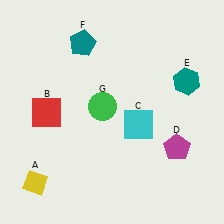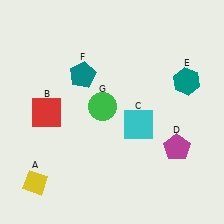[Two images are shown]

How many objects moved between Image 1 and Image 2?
1 object moved between the two images.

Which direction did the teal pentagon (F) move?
The teal pentagon (F) moved down.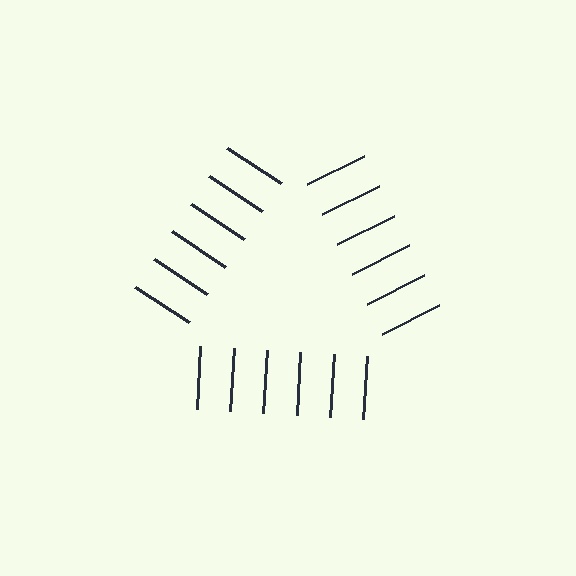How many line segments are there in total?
18 — 6 along each of the 3 edges.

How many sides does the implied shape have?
3 sides — the line-ends trace a triangle.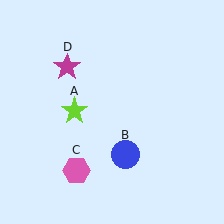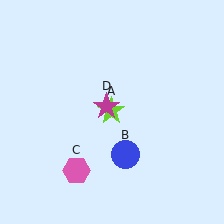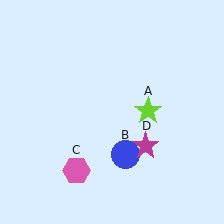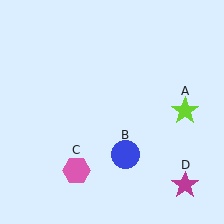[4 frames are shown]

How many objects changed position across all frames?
2 objects changed position: lime star (object A), magenta star (object D).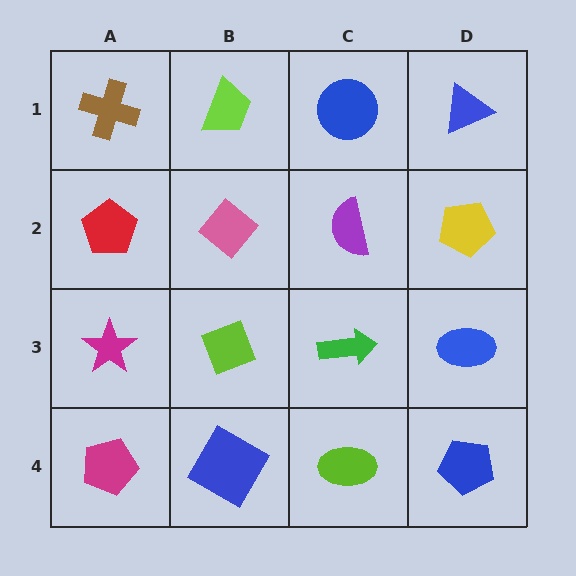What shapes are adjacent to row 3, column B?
A pink diamond (row 2, column B), a blue square (row 4, column B), a magenta star (row 3, column A), a green arrow (row 3, column C).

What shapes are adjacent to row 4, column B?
A lime diamond (row 3, column B), a magenta pentagon (row 4, column A), a lime ellipse (row 4, column C).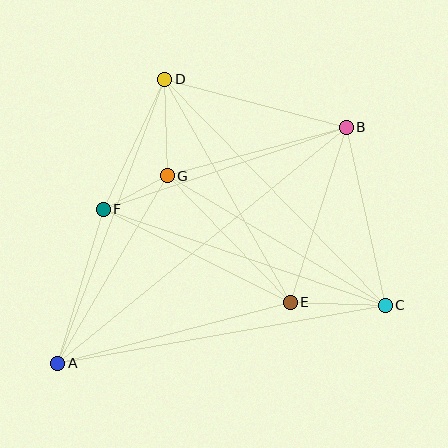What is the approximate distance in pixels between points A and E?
The distance between A and E is approximately 241 pixels.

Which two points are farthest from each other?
Points A and B are farthest from each other.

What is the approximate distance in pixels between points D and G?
The distance between D and G is approximately 96 pixels.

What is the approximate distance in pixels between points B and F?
The distance between B and F is approximately 256 pixels.